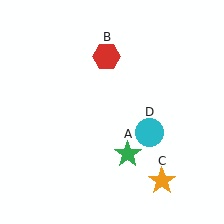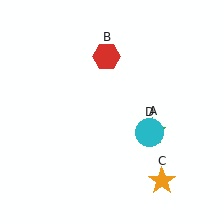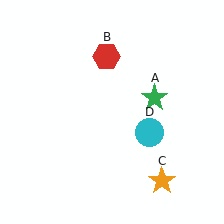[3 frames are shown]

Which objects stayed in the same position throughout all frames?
Red hexagon (object B) and orange star (object C) and cyan circle (object D) remained stationary.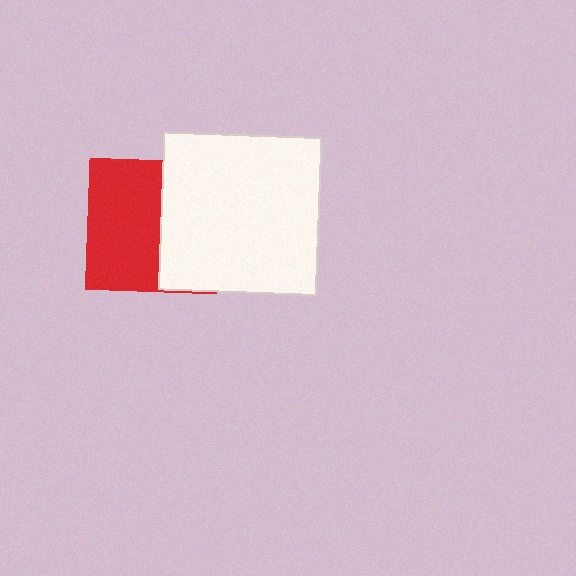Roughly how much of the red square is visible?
About half of it is visible (roughly 55%).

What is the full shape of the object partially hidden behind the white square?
The partially hidden object is a red square.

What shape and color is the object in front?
The object in front is a white square.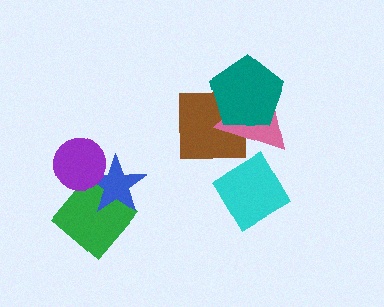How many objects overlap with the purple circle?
2 objects overlap with the purple circle.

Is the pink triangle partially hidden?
Yes, it is partially covered by another shape.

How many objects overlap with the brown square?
2 objects overlap with the brown square.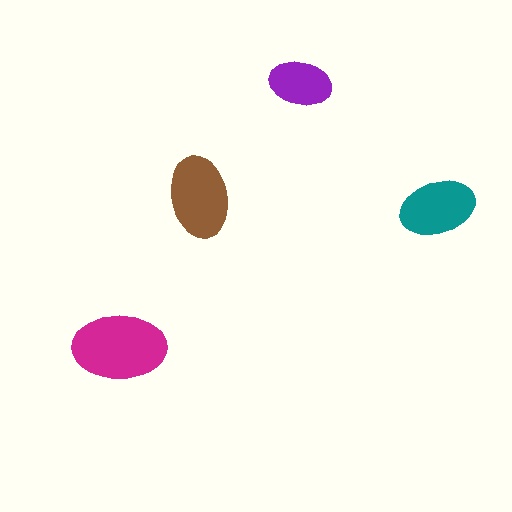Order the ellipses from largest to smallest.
the magenta one, the brown one, the teal one, the purple one.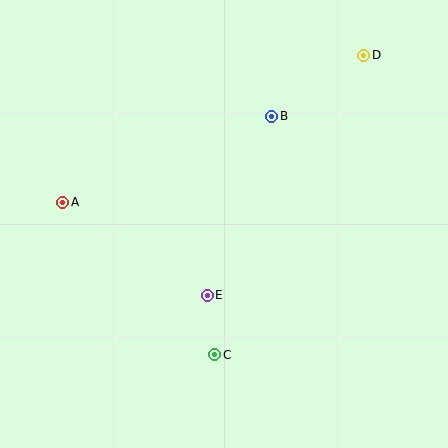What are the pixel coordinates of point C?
Point C is at (215, 355).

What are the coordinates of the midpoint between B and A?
The midpoint between B and A is at (167, 159).